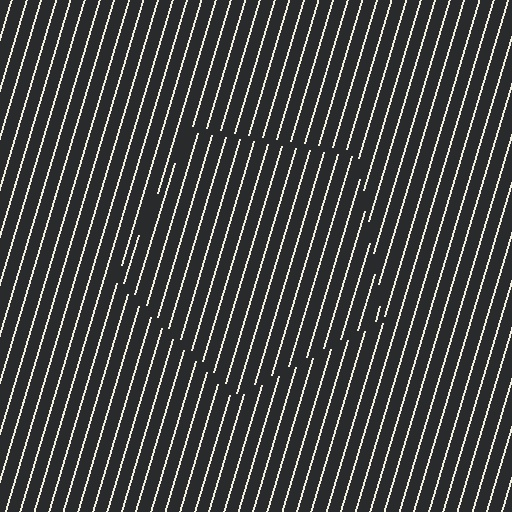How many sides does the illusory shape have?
5 sides — the line-ends trace a pentagon.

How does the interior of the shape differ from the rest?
The interior of the shape contains the same grating, shifted by half a period — the contour is defined by the phase discontinuity where line-ends from the inner and outer gratings abut.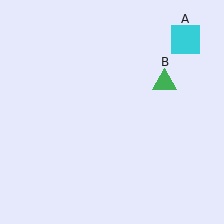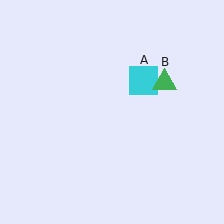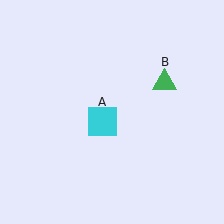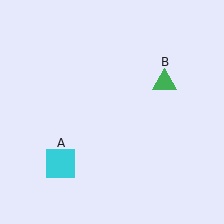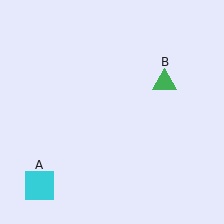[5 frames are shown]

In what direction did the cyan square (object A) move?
The cyan square (object A) moved down and to the left.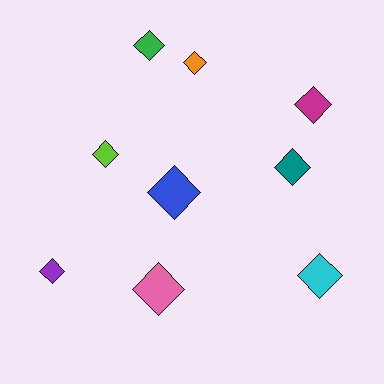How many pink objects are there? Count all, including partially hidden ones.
There is 1 pink object.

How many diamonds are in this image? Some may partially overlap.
There are 9 diamonds.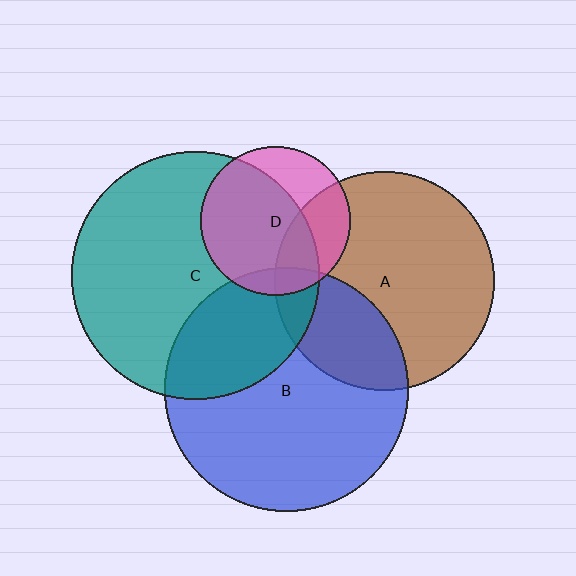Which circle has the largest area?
Circle C (teal).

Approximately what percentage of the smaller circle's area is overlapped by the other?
Approximately 30%.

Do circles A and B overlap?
Yes.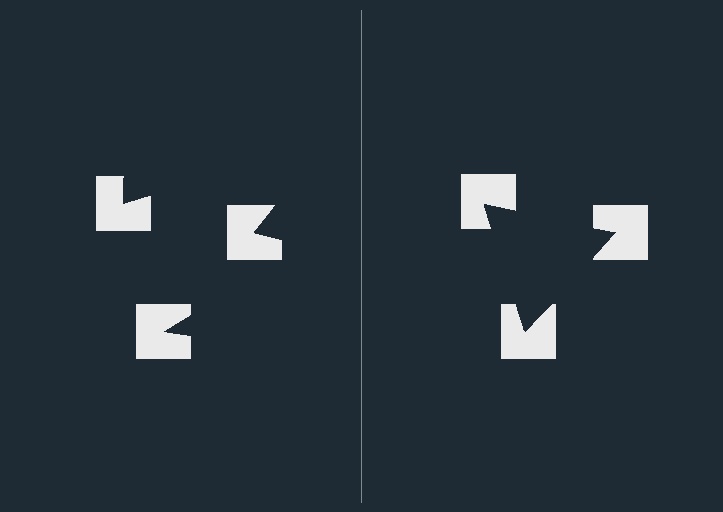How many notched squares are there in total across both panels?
6 — 3 on each side.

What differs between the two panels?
The notched squares are positioned identically on both sides; only the wedge orientations differ. On the right they align to a triangle; on the left they are misaligned.